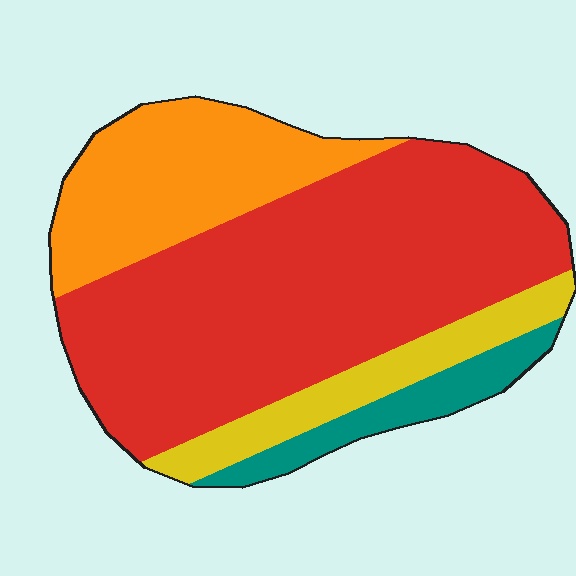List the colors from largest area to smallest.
From largest to smallest: red, orange, yellow, teal.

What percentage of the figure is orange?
Orange covers around 20% of the figure.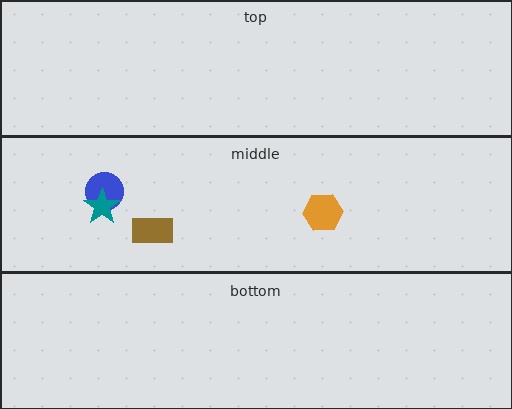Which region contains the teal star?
The middle region.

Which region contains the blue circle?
The middle region.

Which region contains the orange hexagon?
The middle region.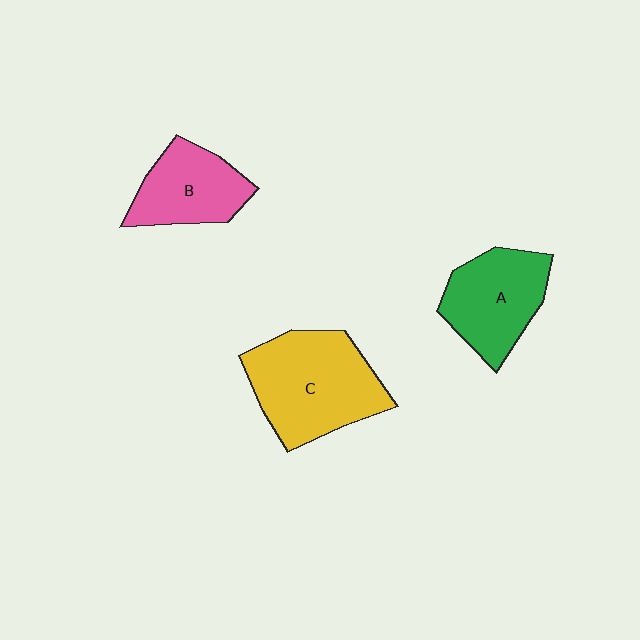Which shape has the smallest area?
Shape B (pink).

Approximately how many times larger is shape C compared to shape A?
Approximately 1.3 times.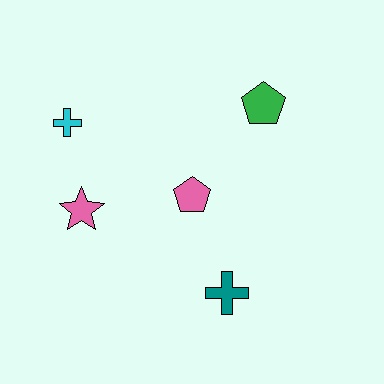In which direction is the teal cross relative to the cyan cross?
The teal cross is below the cyan cross.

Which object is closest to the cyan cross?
The pink star is closest to the cyan cross.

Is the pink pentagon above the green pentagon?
No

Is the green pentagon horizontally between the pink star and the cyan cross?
No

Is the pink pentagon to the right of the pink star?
Yes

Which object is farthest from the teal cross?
The cyan cross is farthest from the teal cross.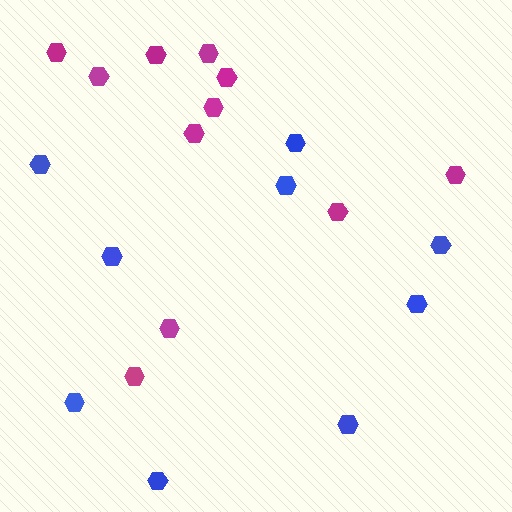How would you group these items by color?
There are 2 groups: one group of magenta hexagons (11) and one group of blue hexagons (9).